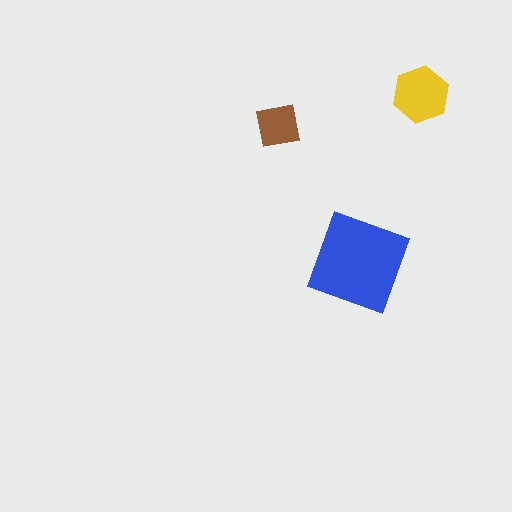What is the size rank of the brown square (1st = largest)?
3rd.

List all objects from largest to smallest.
The blue diamond, the yellow hexagon, the brown square.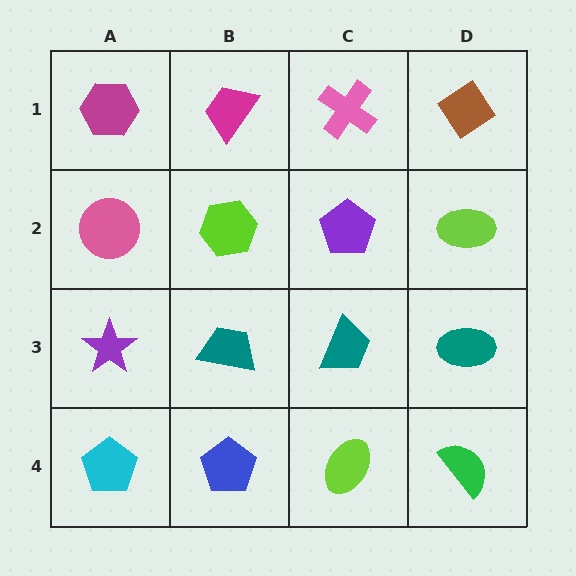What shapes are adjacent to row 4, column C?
A teal trapezoid (row 3, column C), a blue pentagon (row 4, column B), a green semicircle (row 4, column D).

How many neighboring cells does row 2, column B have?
4.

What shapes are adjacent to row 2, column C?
A pink cross (row 1, column C), a teal trapezoid (row 3, column C), a lime hexagon (row 2, column B), a lime ellipse (row 2, column D).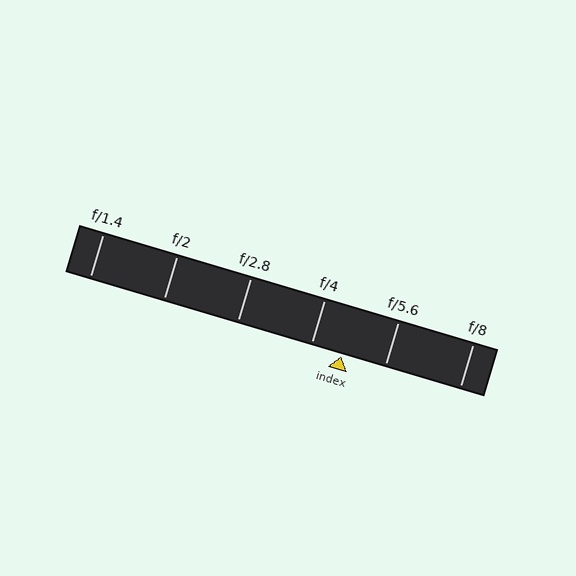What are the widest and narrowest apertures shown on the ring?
The widest aperture shown is f/1.4 and the narrowest is f/8.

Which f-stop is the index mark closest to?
The index mark is closest to f/4.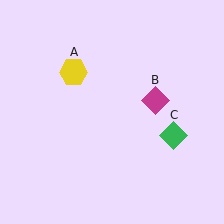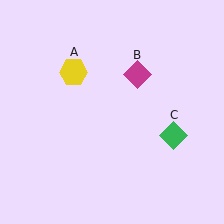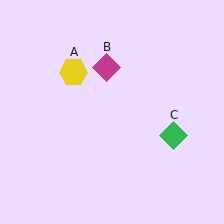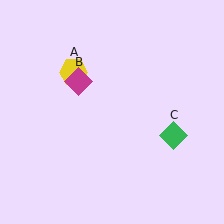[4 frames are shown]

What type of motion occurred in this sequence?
The magenta diamond (object B) rotated counterclockwise around the center of the scene.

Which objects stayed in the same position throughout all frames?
Yellow hexagon (object A) and green diamond (object C) remained stationary.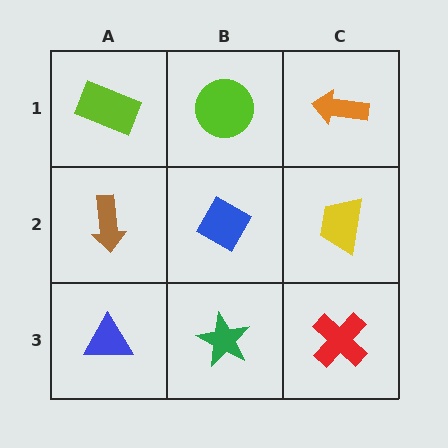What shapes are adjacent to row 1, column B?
A blue diamond (row 2, column B), a lime rectangle (row 1, column A), an orange arrow (row 1, column C).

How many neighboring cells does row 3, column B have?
3.